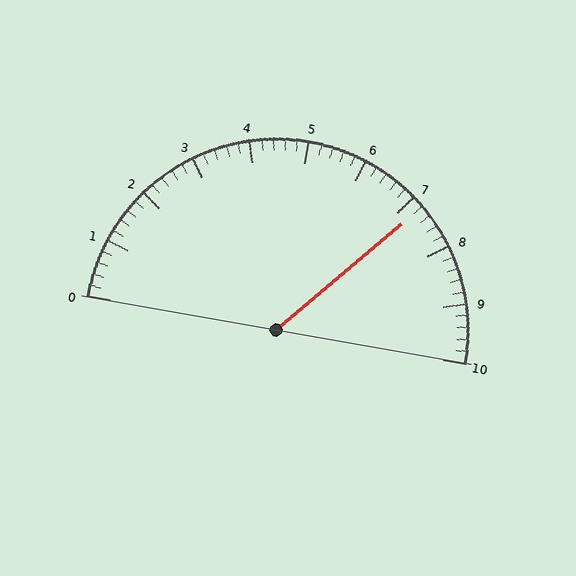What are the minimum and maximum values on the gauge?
The gauge ranges from 0 to 10.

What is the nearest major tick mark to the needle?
The nearest major tick mark is 7.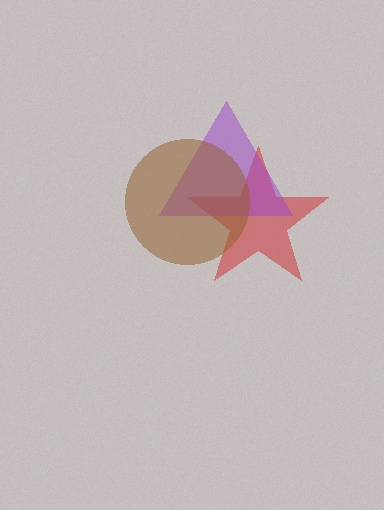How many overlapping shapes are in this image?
There are 3 overlapping shapes in the image.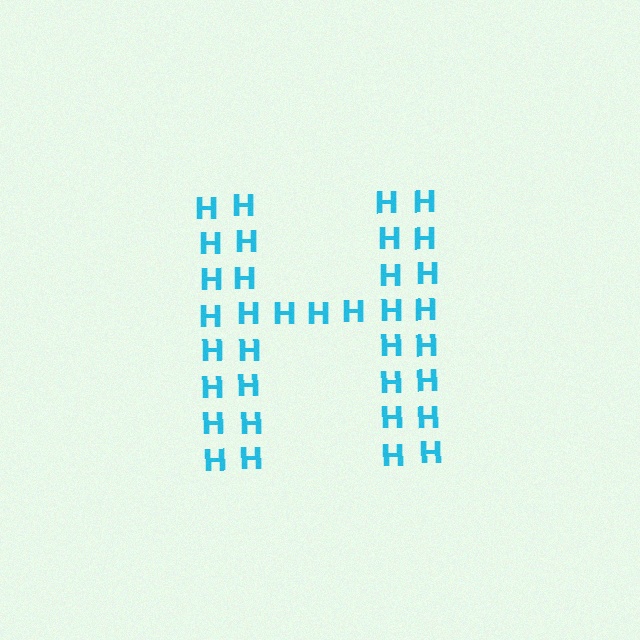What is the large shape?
The large shape is the letter H.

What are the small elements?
The small elements are letter H's.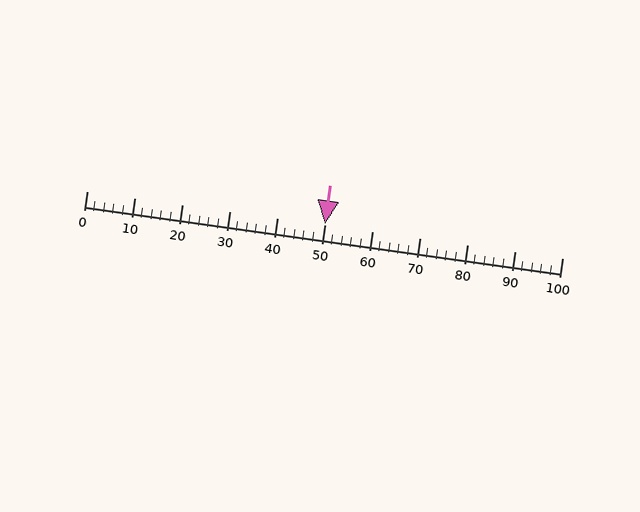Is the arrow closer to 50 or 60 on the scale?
The arrow is closer to 50.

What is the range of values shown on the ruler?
The ruler shows values from 0 to 100.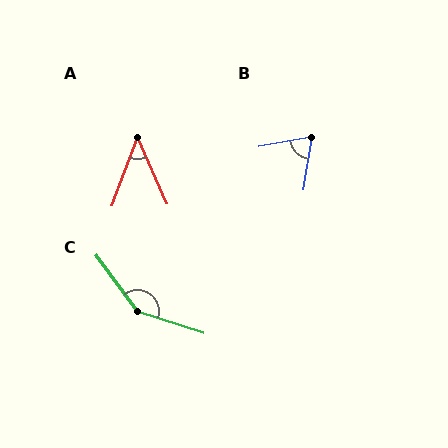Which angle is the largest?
C, at approximately 144 degrees.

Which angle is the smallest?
A, at approximately 44 degrees.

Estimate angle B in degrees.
Approximately 70 degrees.